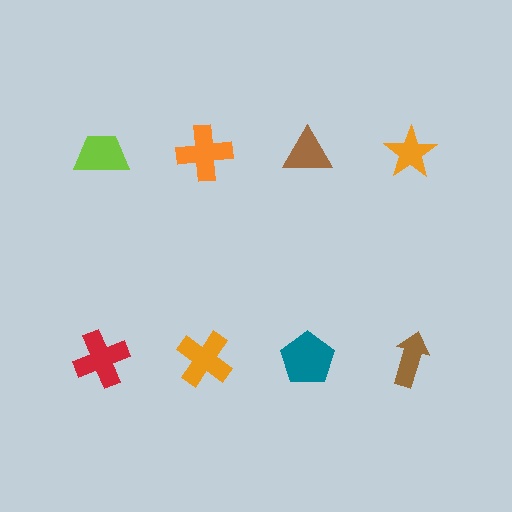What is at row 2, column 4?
A brown arrow.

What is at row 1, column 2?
An orange cross.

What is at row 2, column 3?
A teal pentagon.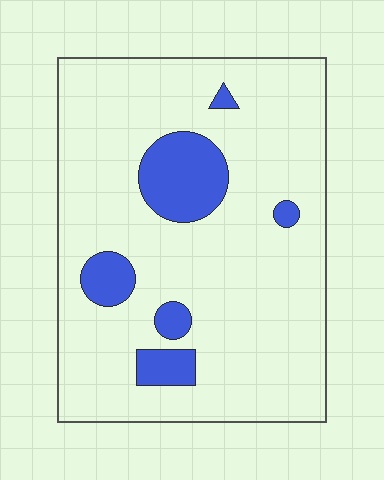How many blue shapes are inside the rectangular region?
6.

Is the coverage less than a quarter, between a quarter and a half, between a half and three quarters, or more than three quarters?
Less than a quarter.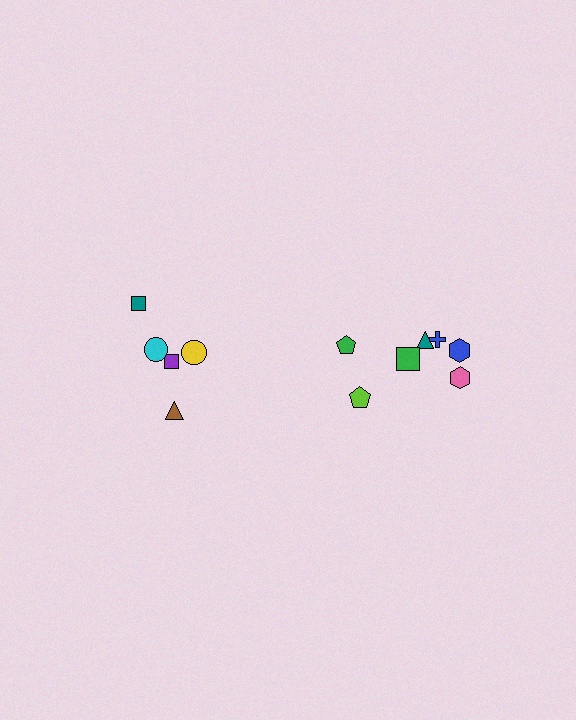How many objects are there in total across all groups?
There are 12 objects.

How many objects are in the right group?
There are 7 objects.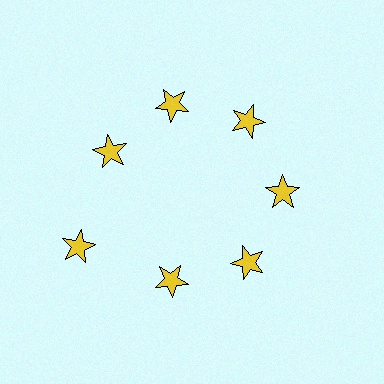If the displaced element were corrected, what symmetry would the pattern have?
It would have 7-fold rotational symmetry — the pattern would map onto itself every 51 degrees.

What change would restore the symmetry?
The symmetry would be restored by moving it inward, back onto the ring so that all 7 stars sit at equal angles and equal distance from the center.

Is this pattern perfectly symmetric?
No. The 7 yellow stars are arranged in a ring, but one element near the 8 o'clock position is pushed outward from the center, breaking the 7-fold rotational symmetry.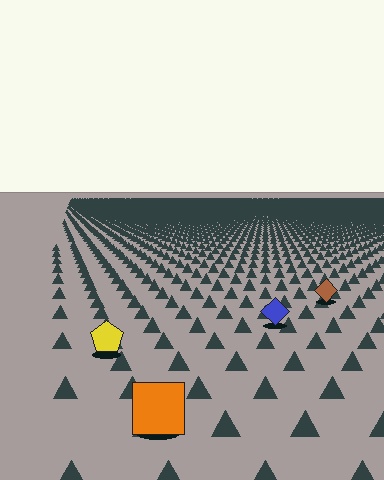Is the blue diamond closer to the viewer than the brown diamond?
Yes. The blue diamond is closer — you can tell from the texture gradient: the ground texture is coarser near it.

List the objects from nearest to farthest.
From nearest to farthest: the orange square, the yellow pentagon, the blue diamond, the brown diamond.